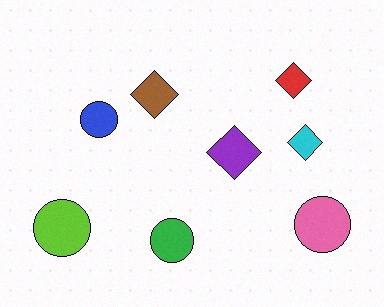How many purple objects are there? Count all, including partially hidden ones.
There is 1 purple object.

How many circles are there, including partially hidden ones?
There are 4 circles.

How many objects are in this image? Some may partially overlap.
There are 8 objects.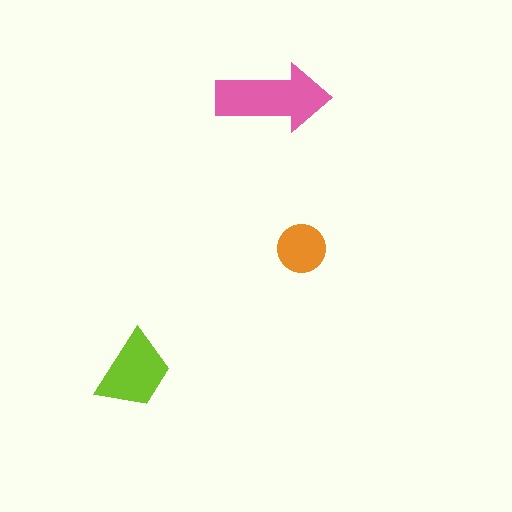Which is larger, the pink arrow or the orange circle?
The pink arrow.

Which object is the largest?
The pink arrow.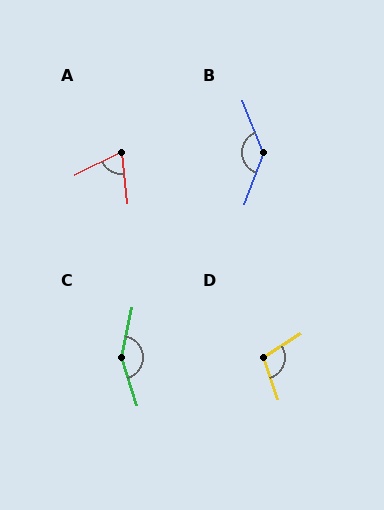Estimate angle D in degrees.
Approximately 105 degrees.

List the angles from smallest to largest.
A (69°), D (105°), B (138°), C (150°).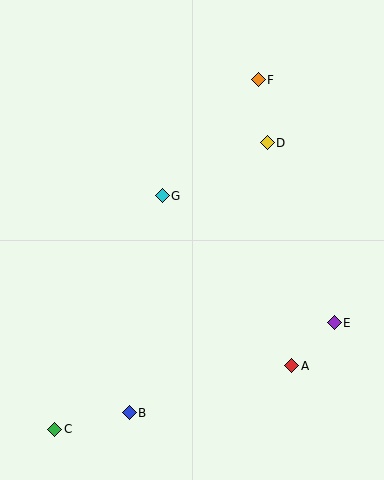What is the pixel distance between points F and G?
The distance between F and G is 151 pixels.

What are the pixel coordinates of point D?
Point D is at (267, 143).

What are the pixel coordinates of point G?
Point G is at (162, 196).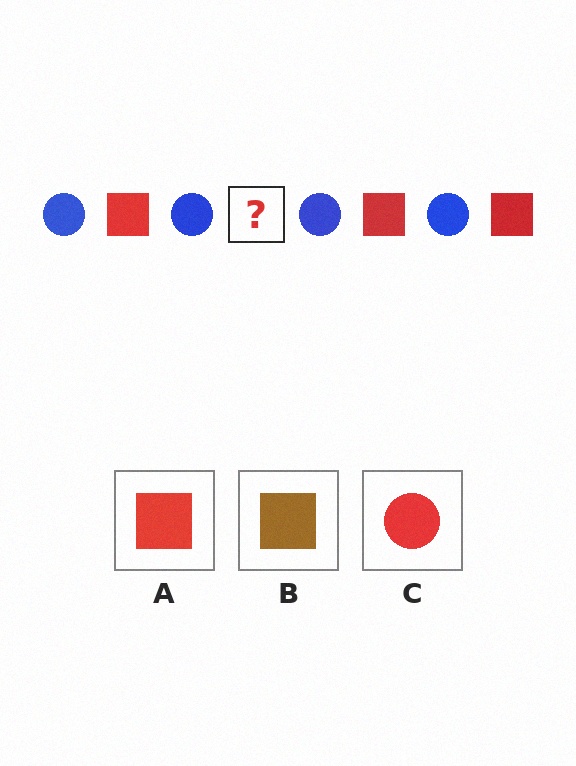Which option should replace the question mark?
Option A.